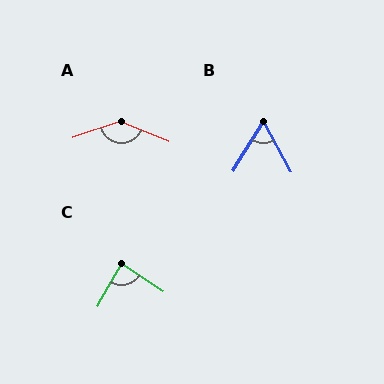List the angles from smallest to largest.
B (60°), C (87°), A (139°).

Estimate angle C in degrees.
Approximately 87 degrees.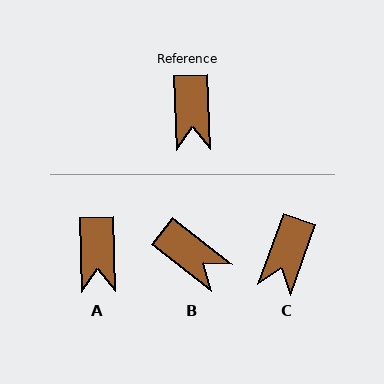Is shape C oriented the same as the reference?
No, it is off by about 21 degrees.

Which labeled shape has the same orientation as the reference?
A.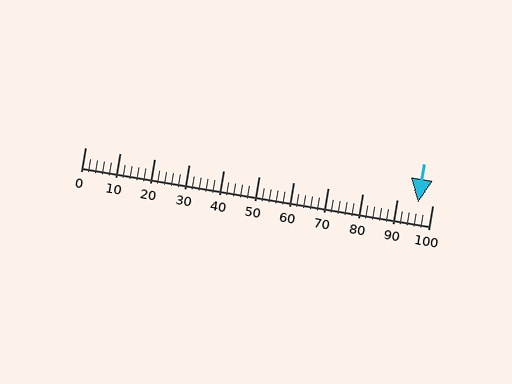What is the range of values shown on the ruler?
The ruler shows values from 0 to 100.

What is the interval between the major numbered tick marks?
The major tick marks are spaced 10 units apart.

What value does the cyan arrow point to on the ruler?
The cyan arrow points to approximately 96.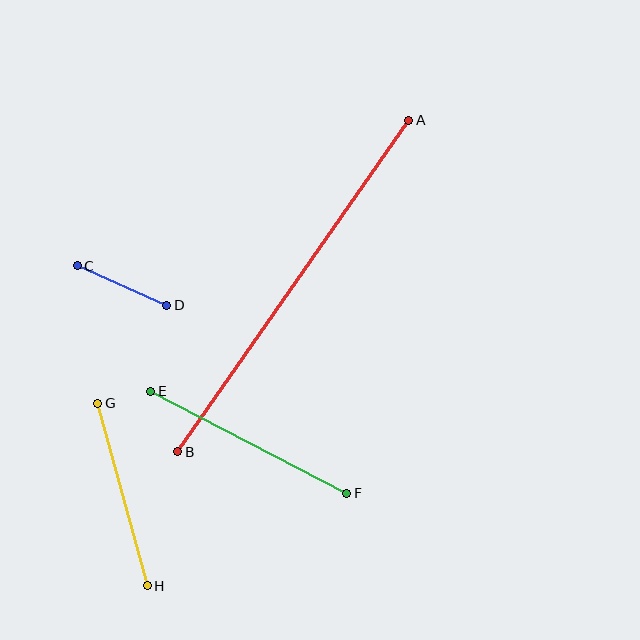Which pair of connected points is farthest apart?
Points A and B are farthest apart.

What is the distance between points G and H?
The distance is approximately 189 pixels.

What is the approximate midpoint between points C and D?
The midpoint is at approximately (122, 286) pixels.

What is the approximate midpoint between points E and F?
The midpoint is at approximately (249, 442) pixels.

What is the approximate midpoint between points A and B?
The midpoint is at approximately (293, 286) pixels.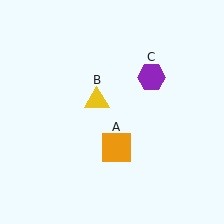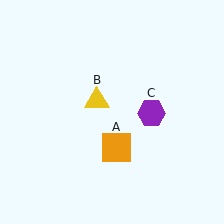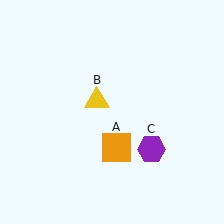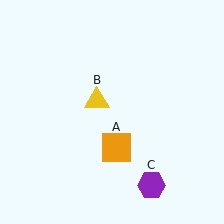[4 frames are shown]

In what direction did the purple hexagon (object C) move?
The purple hexagon (object C) moved down.